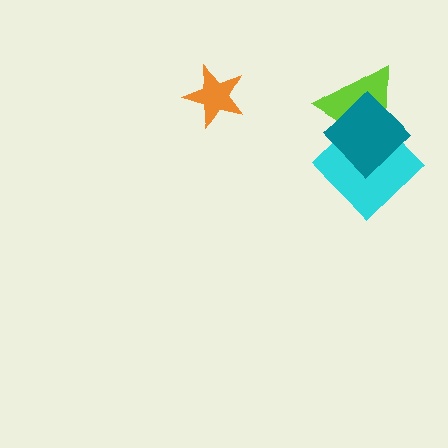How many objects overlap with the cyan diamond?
2 objects overlap with the cyan diamond.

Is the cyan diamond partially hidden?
Yes, it is partially covered by another shape.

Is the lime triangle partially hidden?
Yes, it is partially covered by another shape.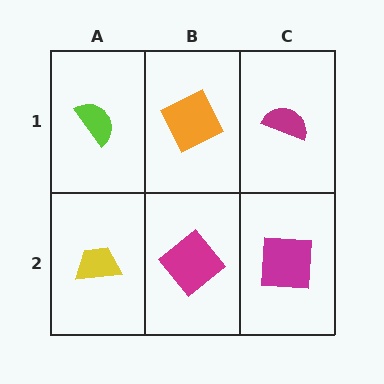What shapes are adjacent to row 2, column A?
A lime semicircle (row 1, column A), a magenta diamond (row 2, column B).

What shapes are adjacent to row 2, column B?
An orange square (row 1, column B), a yellow trapezoid (row 2, column A), a magenta square (row 2, column C).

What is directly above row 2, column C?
A magenta semicircle.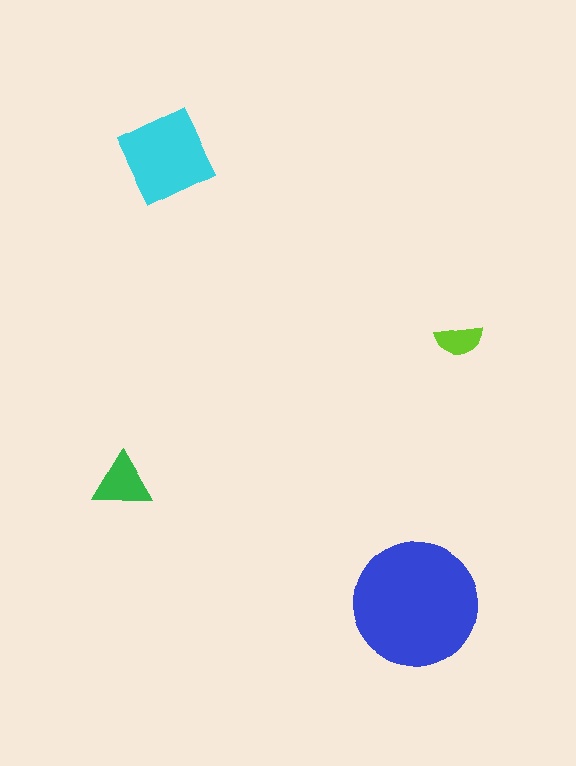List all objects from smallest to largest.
The lime semicircle, the green triangle, the cyan diamond, the blue circle.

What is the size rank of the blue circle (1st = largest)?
1st.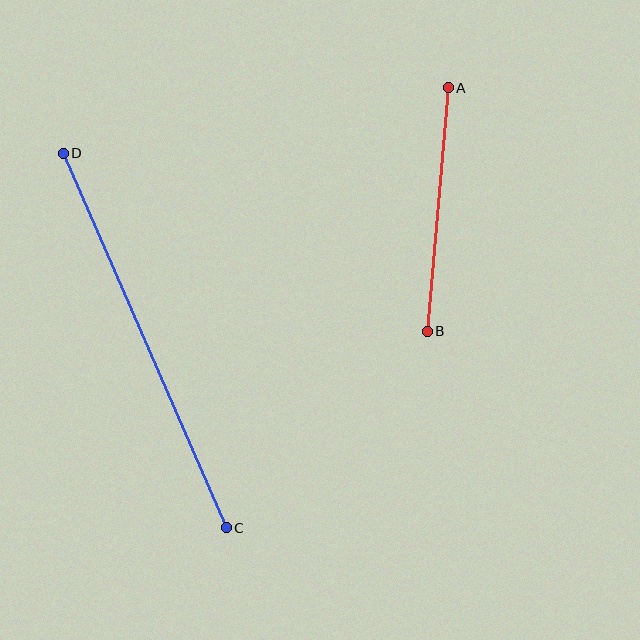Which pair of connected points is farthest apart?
Points C and D are farthest apart.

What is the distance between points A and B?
The distance is approximately 244 pixels.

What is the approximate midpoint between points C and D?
The midpoint is at approximately (145, 341) pixels.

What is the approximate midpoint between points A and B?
The midpoint is at approximately (438, 210) pixels.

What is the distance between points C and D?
The distance is approximately 408 pixels.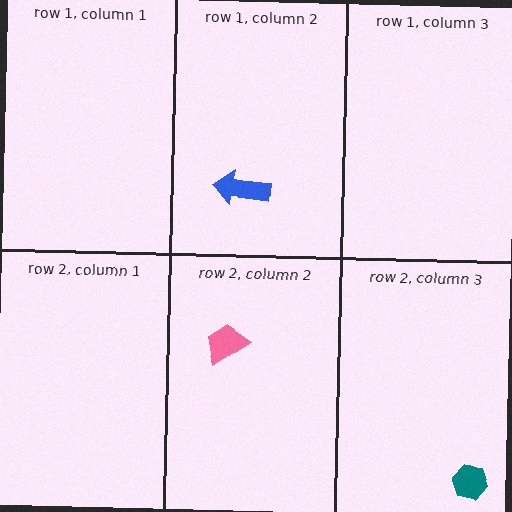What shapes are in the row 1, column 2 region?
The blue arrow.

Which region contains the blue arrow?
The row 1, column 2 region.